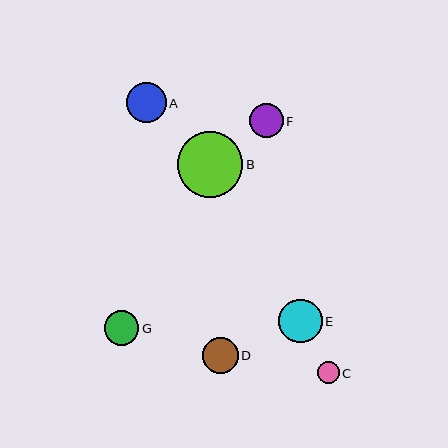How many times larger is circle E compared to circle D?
Circle E is approximately 1.2 times the size of circle D.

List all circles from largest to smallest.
From largest to smallest: B, E, A, D, G, F, C.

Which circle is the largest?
Circle B is the largest with a size of approximately 66 pixels.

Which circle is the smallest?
Circle C is the smallest with a size of approximately 22 pixels.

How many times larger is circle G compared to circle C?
Circle G is approximately 1.6 times the size of circle C.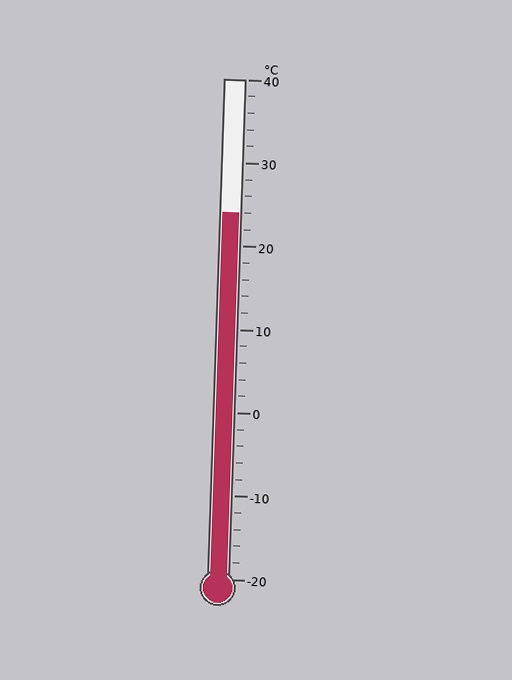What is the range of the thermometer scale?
The thermometer scale ranges from -20°C to 40°C.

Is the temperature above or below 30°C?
The temperature is below 30°C.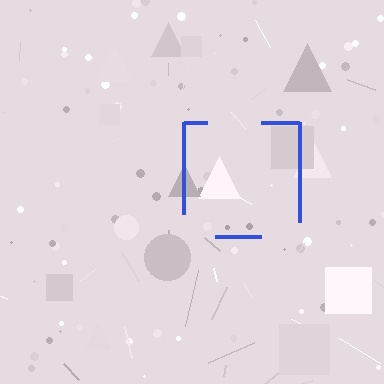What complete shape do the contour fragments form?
The contour fragments form a square.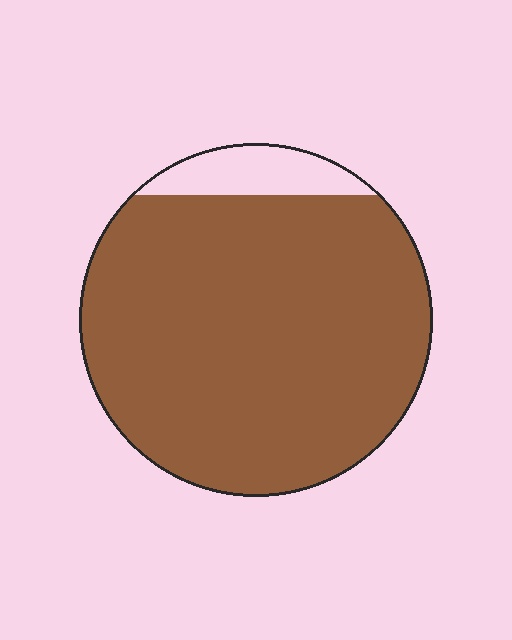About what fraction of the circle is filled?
About nine tenths (9/10).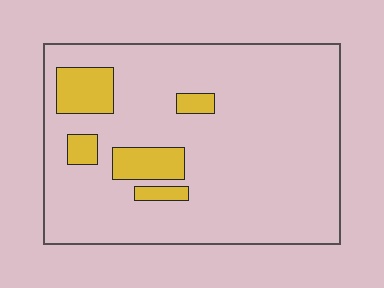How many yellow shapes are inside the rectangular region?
5.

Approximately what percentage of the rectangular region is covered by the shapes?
Approximately 15%.